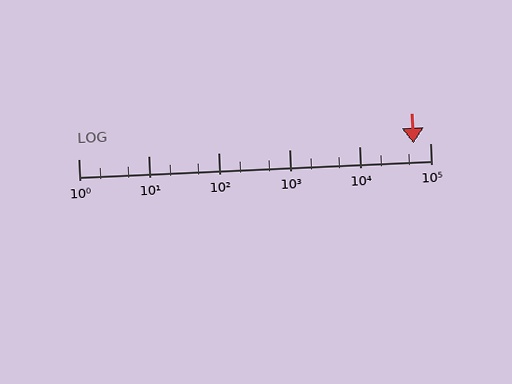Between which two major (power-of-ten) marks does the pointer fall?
The pointer is between 10000 and 100000.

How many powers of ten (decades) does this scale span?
The scale spans 5 decades, from 1 to 100000.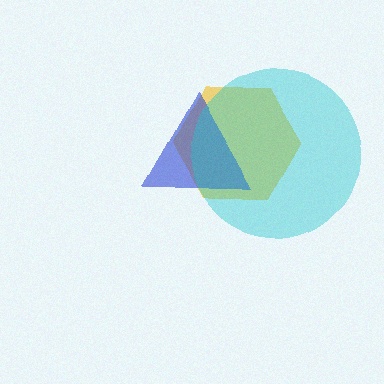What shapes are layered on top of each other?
The layered shapes are: a yellow hexagon, a blue triangle, a cyan circle.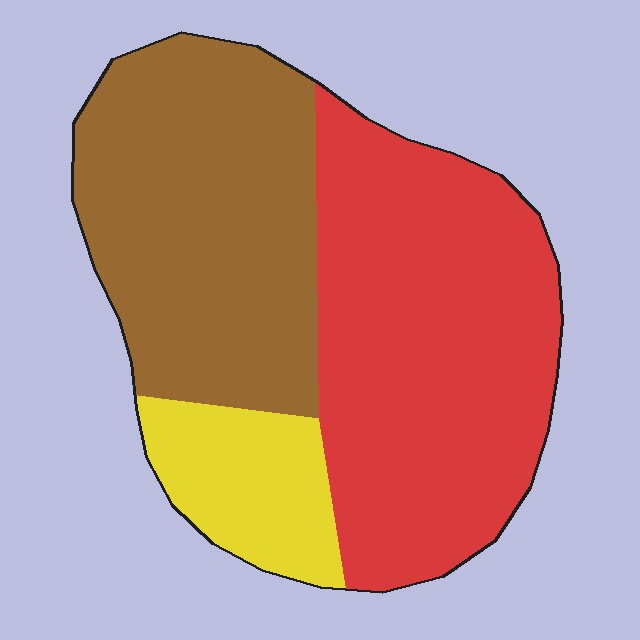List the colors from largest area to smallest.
From largest to smallest: red, brown, yellow.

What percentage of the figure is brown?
Brown covers 39% of the figure.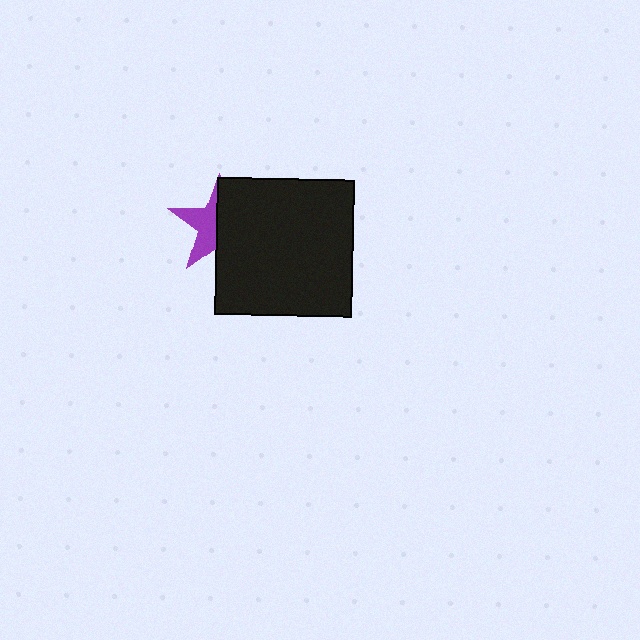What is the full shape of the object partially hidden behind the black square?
The partially hidden object is a purple star.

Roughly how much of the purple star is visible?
A small part of it is visible (roughly 44%).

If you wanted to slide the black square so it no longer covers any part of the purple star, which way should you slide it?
Slide it right — that is the most direct way to separate the two shapes.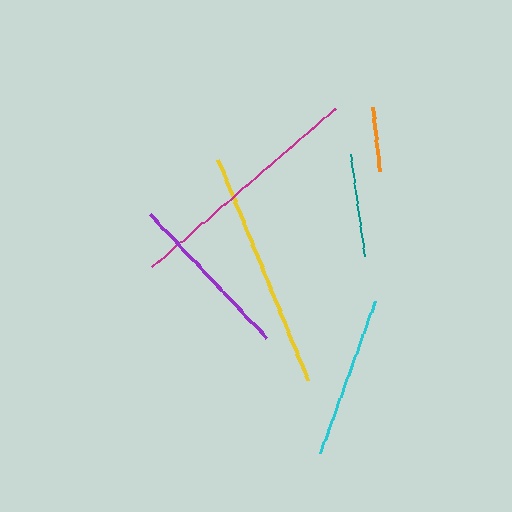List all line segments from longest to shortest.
From longest to shortest: magenta, yellow, purple, cyan, teal, orange.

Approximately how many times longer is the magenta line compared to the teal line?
The magenta line is approximately 2.3 times the length of the teal line.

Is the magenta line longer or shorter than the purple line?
The magenta line is longer than the purple line.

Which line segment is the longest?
The magenta line is the longest at approximately 242 pixels.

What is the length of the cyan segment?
The cyan segment is approximately 163 pixels long.